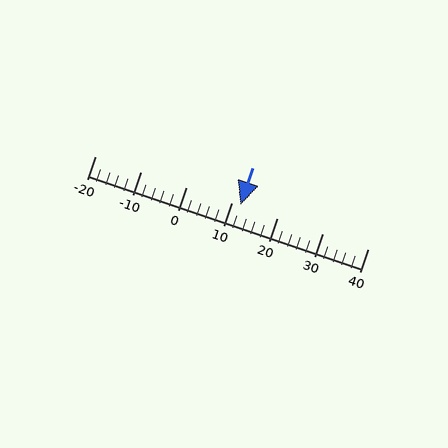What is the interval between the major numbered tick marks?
The major tick marks are spaced 10 units apart.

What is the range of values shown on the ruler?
The ruler shows values from -20 to 40.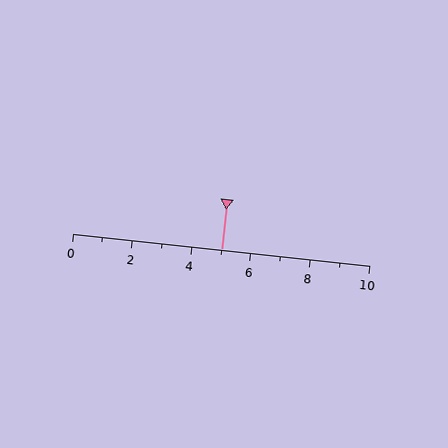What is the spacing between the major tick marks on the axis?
The major ticks are spaced 2 apart.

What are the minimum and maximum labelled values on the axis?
The axis runs from 0 to 10.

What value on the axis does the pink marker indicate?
The marker indicates approximately 5.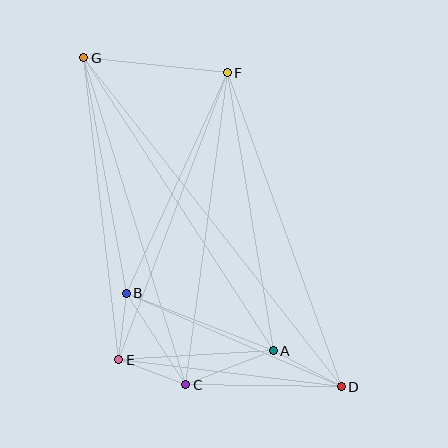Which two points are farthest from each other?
Points D and G are farthest from each other.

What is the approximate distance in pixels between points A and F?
The distance between A and F is approximately 282 pixels.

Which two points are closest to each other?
Points B and E are closest to each other.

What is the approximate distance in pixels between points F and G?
The distance between F and G is approximately 144 pixels.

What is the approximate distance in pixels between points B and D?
The distance between B and D is approximately 234 pixels.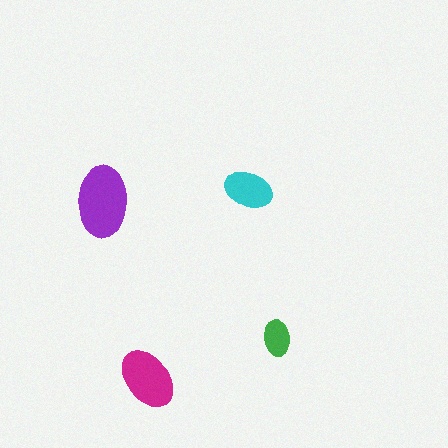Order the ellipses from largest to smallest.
the purple one, the magenta one, the cyan one, the green one.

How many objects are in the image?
There are 4 objects in the image.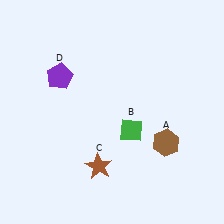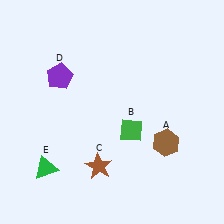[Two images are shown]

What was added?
A green triangle (E) was added in Image 2.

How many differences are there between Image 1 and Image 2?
There is 1 difference between the two images.